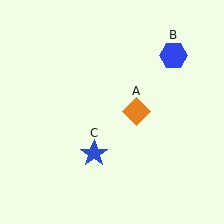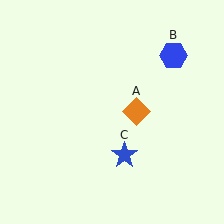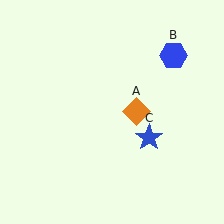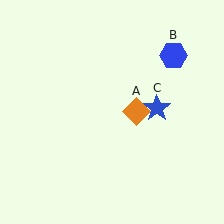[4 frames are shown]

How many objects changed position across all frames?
1 object changed position: blue star (object C).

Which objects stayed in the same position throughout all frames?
Orange diamond (object A) and blue hexagon (object B) remained stationary.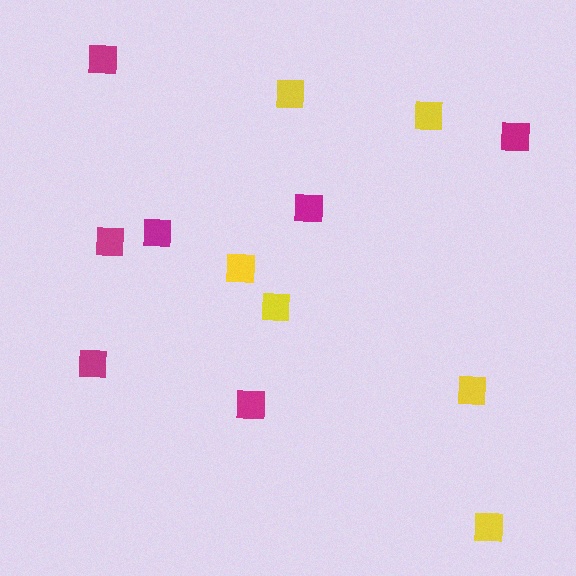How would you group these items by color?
There are 2 groups: one group of magenta squares (7) and one group of yellow squares (6).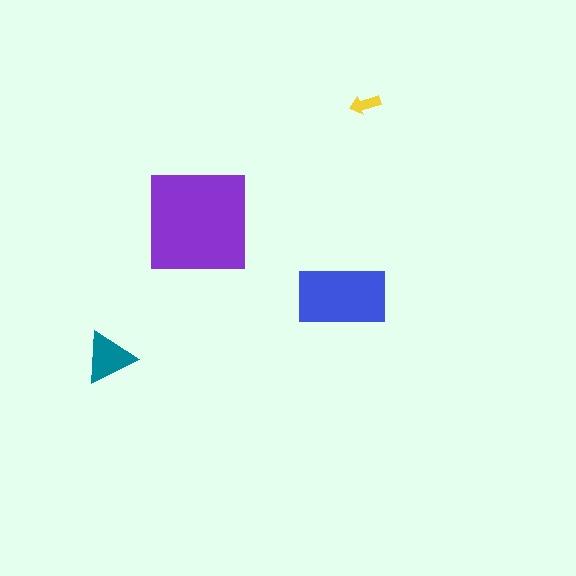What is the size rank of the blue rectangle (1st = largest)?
2nd.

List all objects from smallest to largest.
The yellow arrow, the teal triangle, the blue rectangle, the purple square.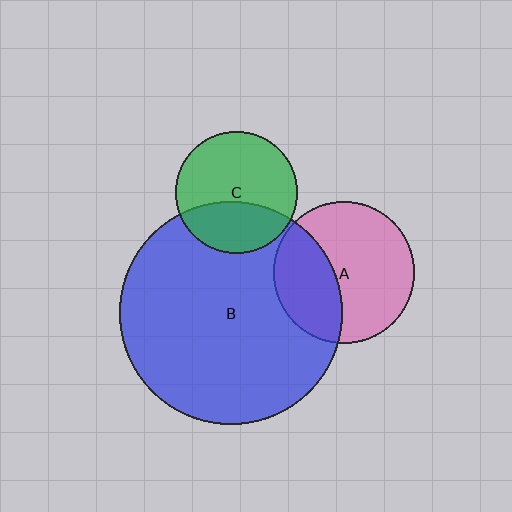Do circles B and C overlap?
Yes.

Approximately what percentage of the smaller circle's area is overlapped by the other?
Approximately 35%.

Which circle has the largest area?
Circle B (blue).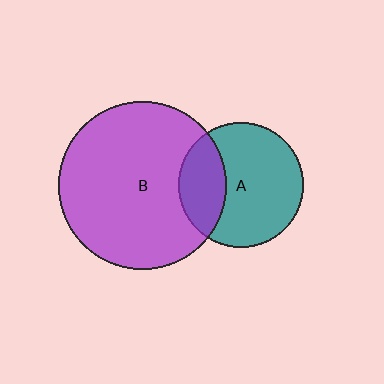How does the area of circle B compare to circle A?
Approximately 1.8 times.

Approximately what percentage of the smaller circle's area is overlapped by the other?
Approximately 30%.